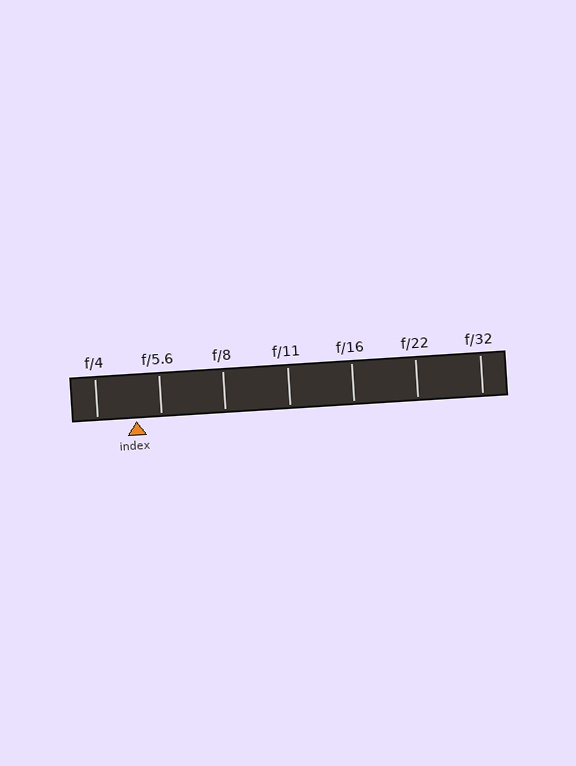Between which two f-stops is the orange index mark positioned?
The index mark is between f/4 and f/5.6.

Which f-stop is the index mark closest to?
The index mark is closest to f/5.6.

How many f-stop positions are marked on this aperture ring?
There are 7 f-stop positions marked.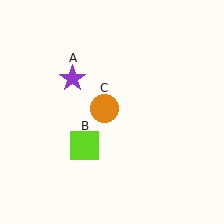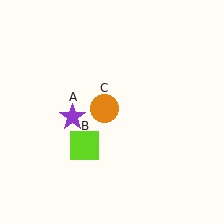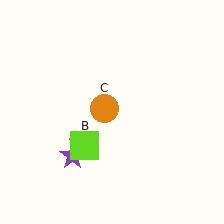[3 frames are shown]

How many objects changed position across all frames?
1 object changed position: purple star (object A).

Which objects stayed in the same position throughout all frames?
Lime square (object B) and orange circle (object C) remained stationary.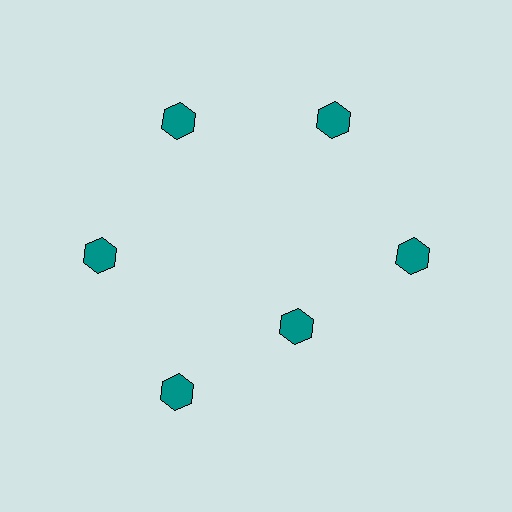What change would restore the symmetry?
The symmetry would be restored by moving it outward, back onto the ring so that all 6 hexagons sit at equal angles and equal distance from the center.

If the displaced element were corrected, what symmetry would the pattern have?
It would have 6-fold rotational symmetry — the pattern would map onto itself every 60 degrees.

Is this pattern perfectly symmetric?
No. The 6 teal hexagons are arranged in a ring, but one element near the 5 o'clock position is pulled inward toward the center, breaking the 6-fold rotational symmetry.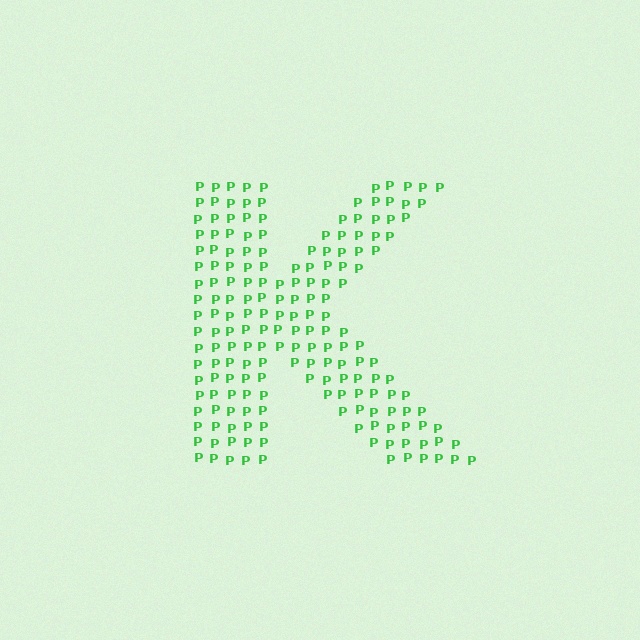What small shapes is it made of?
It is made of small letter P's.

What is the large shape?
The large shape is the letter K.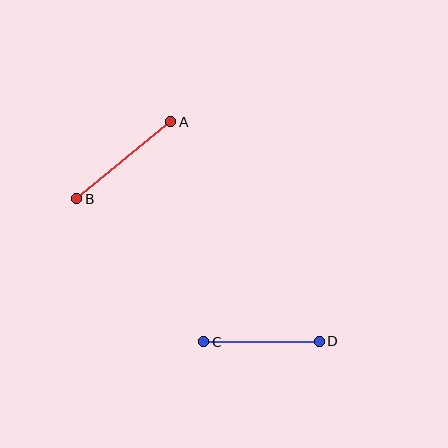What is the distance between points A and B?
The distance is approximately 122 pixels.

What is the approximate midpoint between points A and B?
The midpoint is at approximately (124, 160) pixels.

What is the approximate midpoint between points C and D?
The midpoint is at approximately (261, 341) pixels.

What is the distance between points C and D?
The distance is approximately 116 pixels.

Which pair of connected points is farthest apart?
Points A and B are farthest apart.